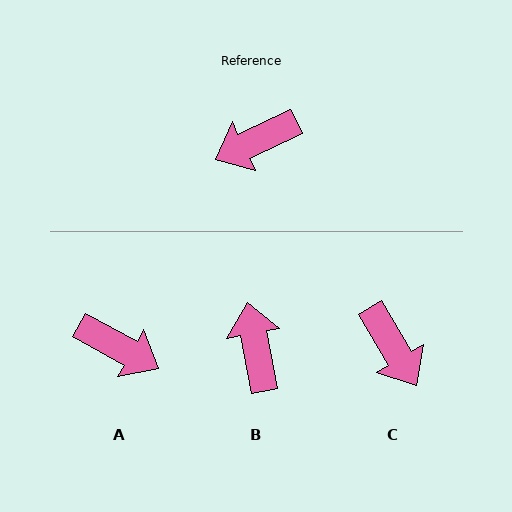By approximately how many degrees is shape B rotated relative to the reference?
Approximately 104 degrees clockwise.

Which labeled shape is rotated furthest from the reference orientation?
A, about 126 degrees away.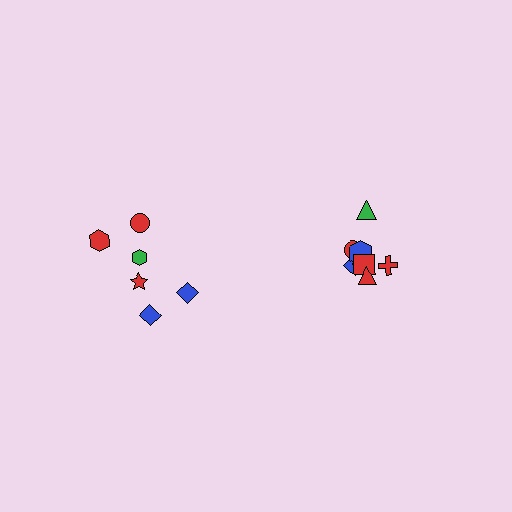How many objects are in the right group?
There are 8 objects.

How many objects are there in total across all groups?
There are 14 objects.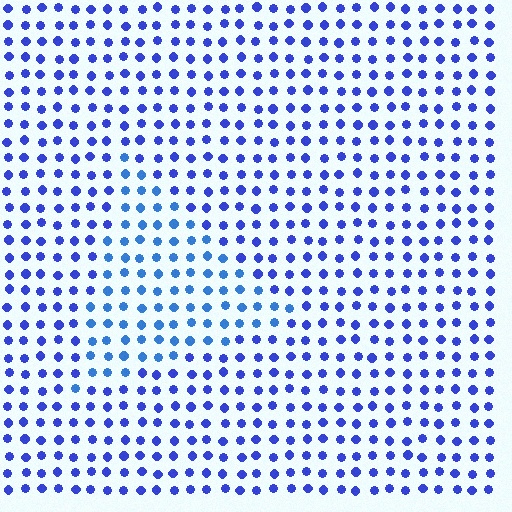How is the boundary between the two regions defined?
The boundary is defined purely by a slight shift in hue (about 22 degrees). Spacing, size, and orientation are identical on both sides.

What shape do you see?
I see a triangle.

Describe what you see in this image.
The image is filled with small blue elements in a uniform arrangement. A triangle-shaped region is visible where the elements are tinted to a slightly different hue, forming a subtle color boundary.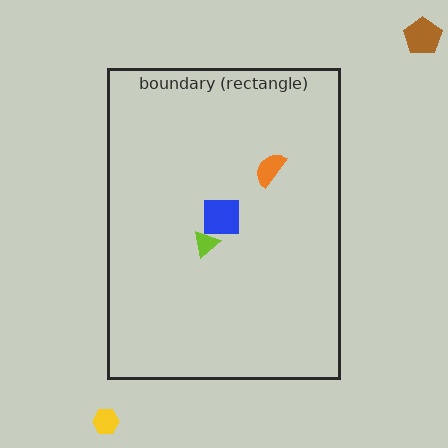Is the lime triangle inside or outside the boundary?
Inside.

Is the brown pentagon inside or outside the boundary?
Outside.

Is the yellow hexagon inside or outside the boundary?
Outside.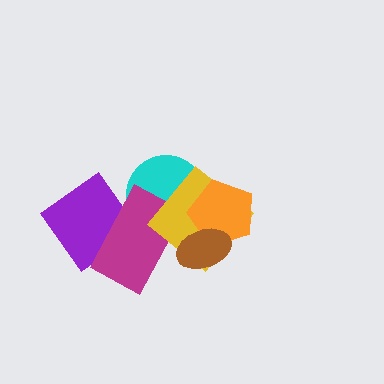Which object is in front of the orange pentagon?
The brown ellipse is in front of the orange pentagon.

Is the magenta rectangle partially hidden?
Yes, it is partially covered by another shape.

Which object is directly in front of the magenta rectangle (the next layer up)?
The yellow diamond is directly in front of the magenta rectangle.